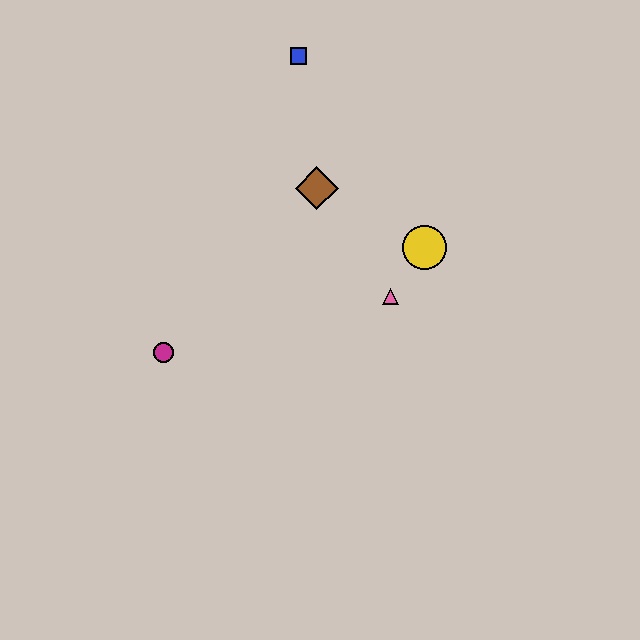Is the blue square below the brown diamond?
No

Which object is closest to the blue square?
The brown diamond is closest to the blue square.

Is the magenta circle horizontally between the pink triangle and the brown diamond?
No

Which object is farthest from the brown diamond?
The magenta circle is farthest from the brown diamond.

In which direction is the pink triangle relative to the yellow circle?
The pink triangle is below the yellow circle.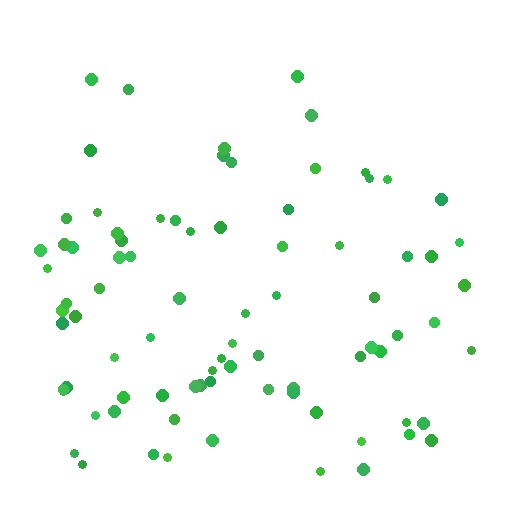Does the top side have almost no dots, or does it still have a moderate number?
Still a moderate number, just noticeably fewer than the bottom.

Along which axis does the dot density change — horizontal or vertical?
Vertical.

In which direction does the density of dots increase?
From top to bottom, with the bottom side densest.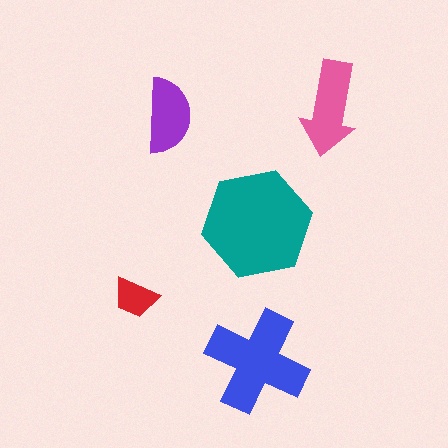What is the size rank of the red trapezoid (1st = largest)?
5th.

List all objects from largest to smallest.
The teal hexagon, the blue cross, the pink arrow, the purple semicircle, the red trapezoid.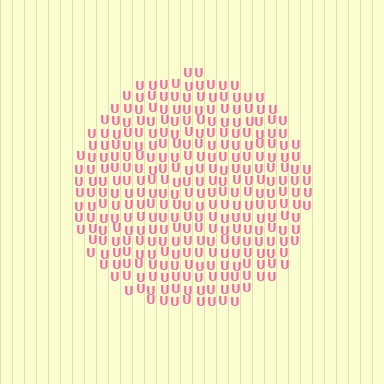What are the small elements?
The small elements are letter U's.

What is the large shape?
The large shape is a circle.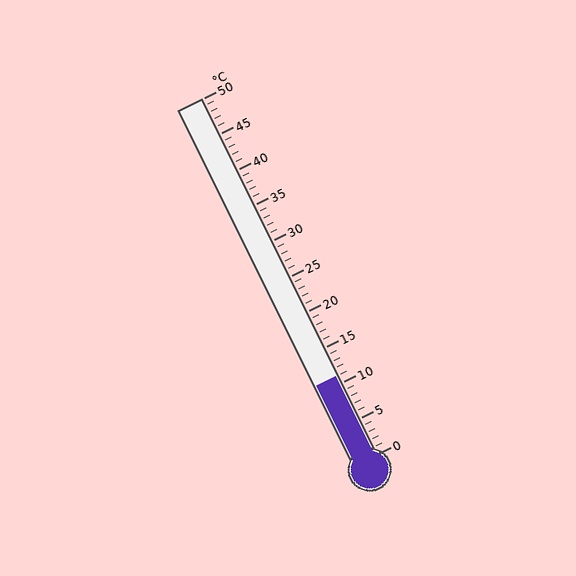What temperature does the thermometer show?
The thermometer shows approximately 11°C.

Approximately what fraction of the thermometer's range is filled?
The thermometer is filled to approximately 20% of its range.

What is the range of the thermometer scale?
The thermometer scale ranges from 0°C to 50°C.